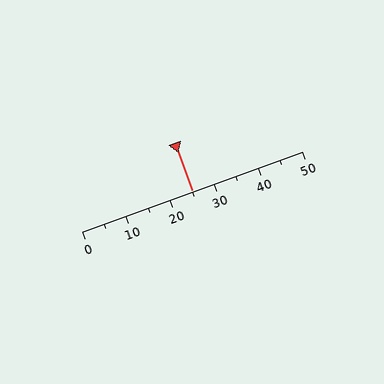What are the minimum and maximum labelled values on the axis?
The axis runs from 0 to 50.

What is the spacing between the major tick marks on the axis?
The major ticks are spaced 10 apart.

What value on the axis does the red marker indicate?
The marker indicates approximately 25.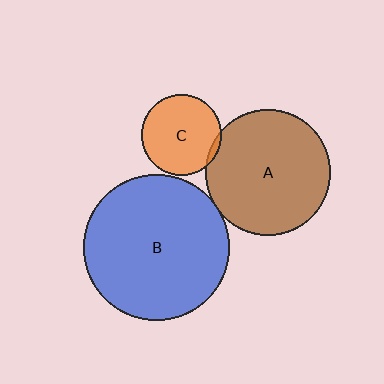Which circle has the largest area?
Circle B (blue).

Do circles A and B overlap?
Yes.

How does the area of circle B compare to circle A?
Approximately 1.4 times.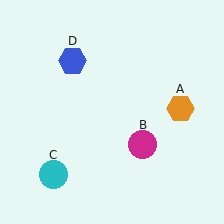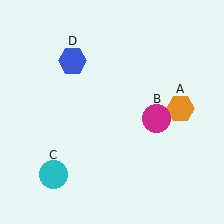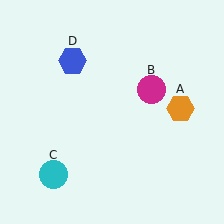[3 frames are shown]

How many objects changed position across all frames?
1 object changed position: magenta circle (object B).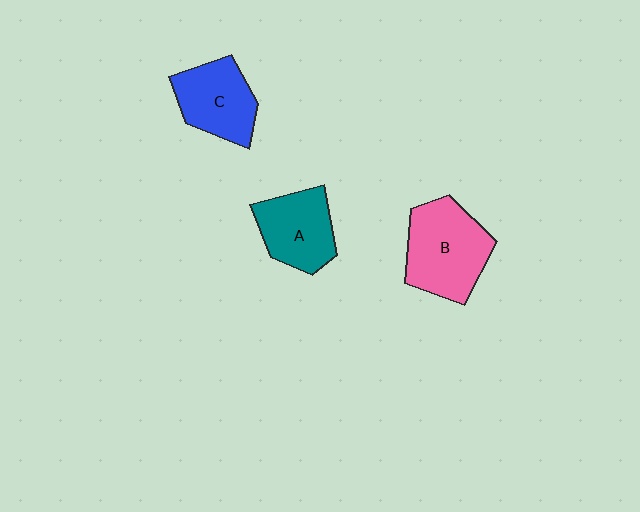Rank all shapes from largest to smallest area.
From largest to smallest: B (pink), C (blue), A (teal).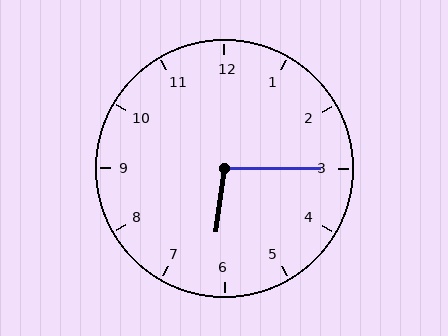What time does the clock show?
6:15.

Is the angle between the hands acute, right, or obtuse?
It is obtuse.